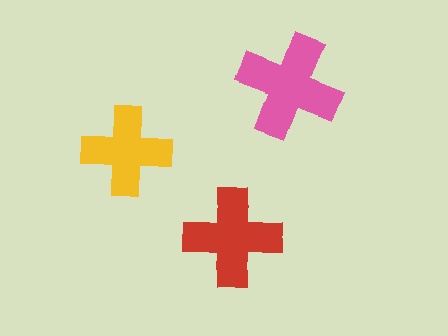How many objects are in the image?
There are 3 objects in the image.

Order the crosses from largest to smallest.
the pink one, the red one, the yellow one.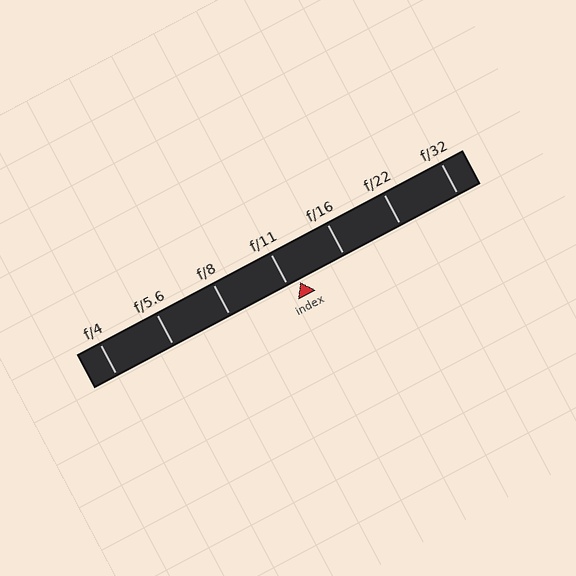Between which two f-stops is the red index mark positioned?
The index mark is between f/11 and f/16.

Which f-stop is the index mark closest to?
The index mark is closest to f/11.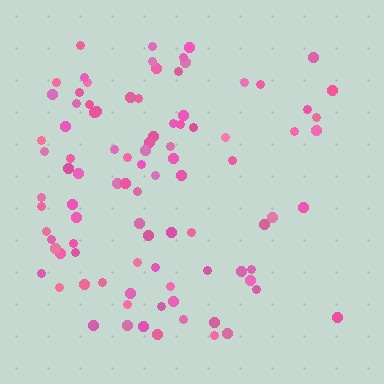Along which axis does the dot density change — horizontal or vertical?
Horizontal.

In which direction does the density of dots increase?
From right to left, with the left side densest.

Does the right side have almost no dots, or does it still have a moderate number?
Still a moderate number, just noticeably fewer than the left.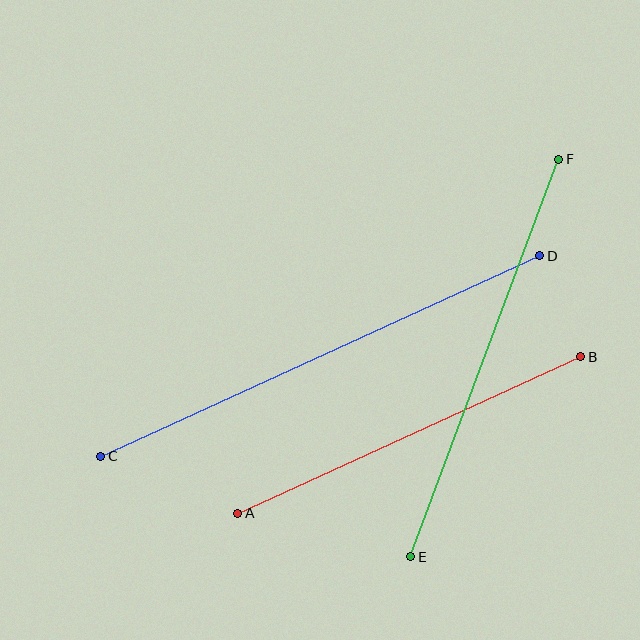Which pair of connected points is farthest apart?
Points C and D are farthest apart.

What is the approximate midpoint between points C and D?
The midpoint is at approximately (320, 356) pixels.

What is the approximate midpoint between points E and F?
The midpoint is at approximately (485, 358) pixels.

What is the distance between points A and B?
The distance is approximately 377 pixels.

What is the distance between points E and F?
The distance is approximately 424 pixels.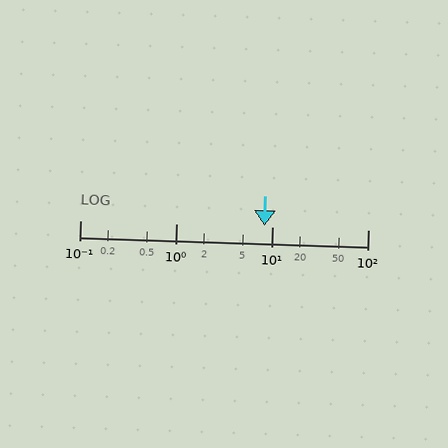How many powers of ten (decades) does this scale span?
The scale spans 3 decades, from 0.1 to 100.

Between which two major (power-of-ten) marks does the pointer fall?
The pointer is between 1 and 10.